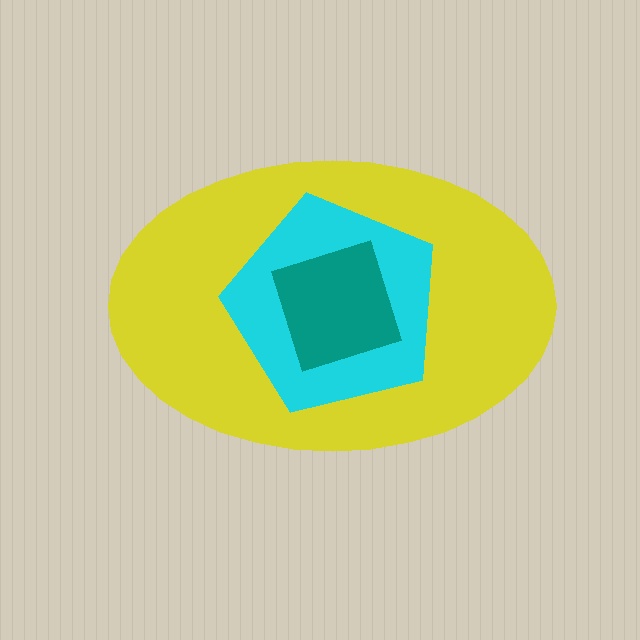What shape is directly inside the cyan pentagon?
The teal square.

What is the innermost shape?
The teal square.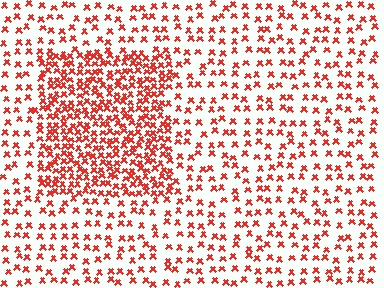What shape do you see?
I see a rectangle.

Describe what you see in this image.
The image contains small red elements arranged at two different densities. A rectangle-shaped region is visible where the elements are more densely packed than the surrounding area.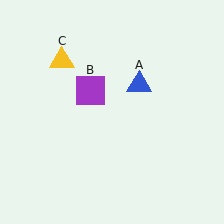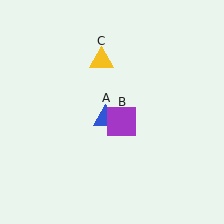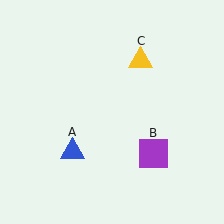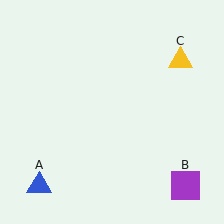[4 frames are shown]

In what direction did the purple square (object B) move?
The purple square (object B) moved down and to the right.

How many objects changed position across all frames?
3 objects changed position: blue triangle (object A), purple square (object B), yellow triangle (object C).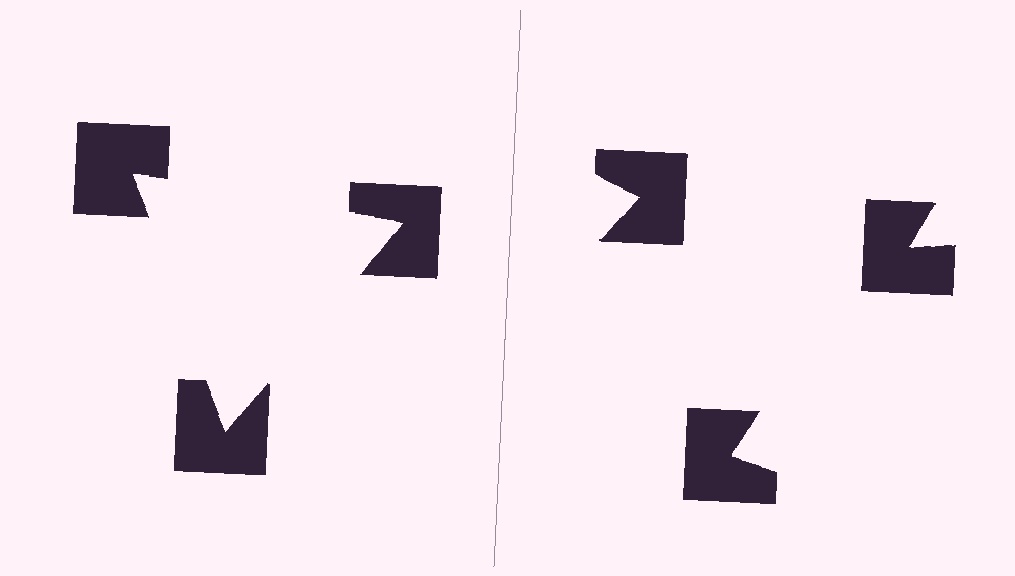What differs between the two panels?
The notched squares are positioned identically on both sides; only the wedge orientations differ. On the left they align to a triangle; on the right they are misaligned.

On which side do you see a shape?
An illusory triangle appears on the left side. On the right side the wedge cuts are rotated, so no coherent shape forms.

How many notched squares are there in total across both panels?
6 — 3 on each side.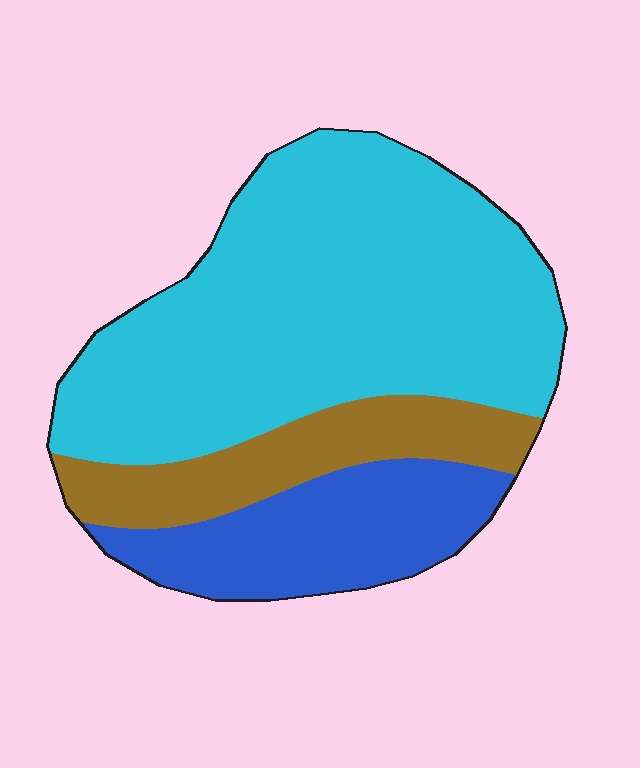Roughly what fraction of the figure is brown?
Brown takes up between a sixth and a third of the figure.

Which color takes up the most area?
Cyan, at roughly 60%.